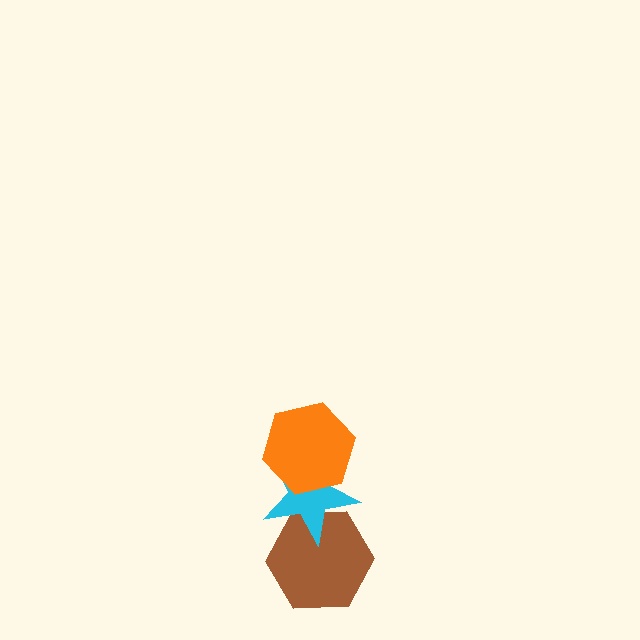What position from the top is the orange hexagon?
The orange hexagon is 1st from the top.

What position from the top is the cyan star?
The cyan star is 2nd from the top.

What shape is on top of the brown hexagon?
The cyan star is on top of the brown hexagon.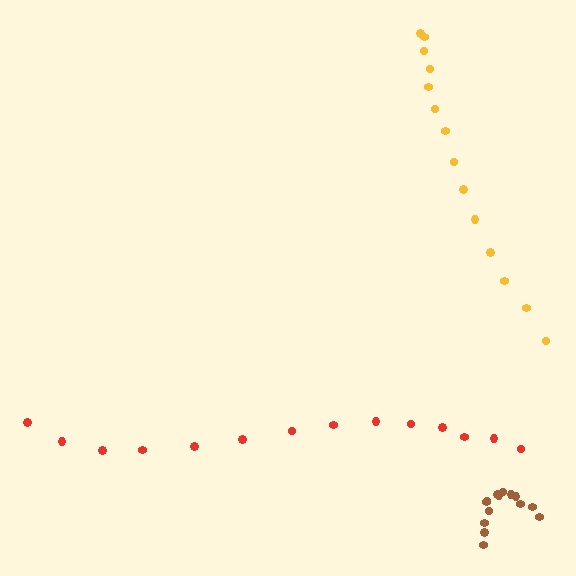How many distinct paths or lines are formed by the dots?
There are 3 distinct paths.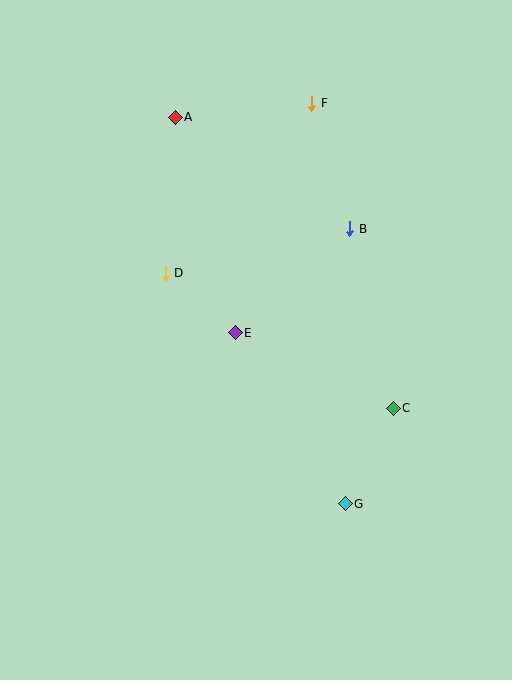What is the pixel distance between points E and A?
The distance between E and A is 224 pixels.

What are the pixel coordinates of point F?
Point F is at (312, 103).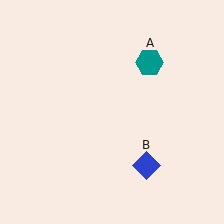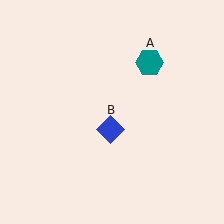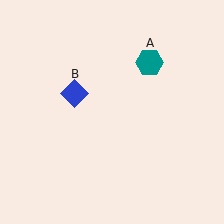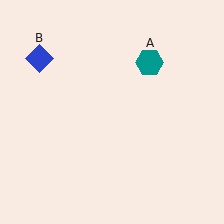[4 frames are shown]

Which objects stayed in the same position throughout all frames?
Teal hexagon (object A) remained stationary.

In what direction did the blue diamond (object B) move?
The blue diamond (object B) moved up and to the left.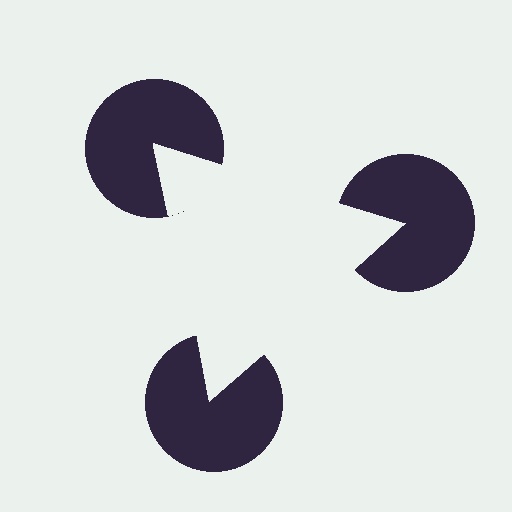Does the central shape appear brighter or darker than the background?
It typically appears slightly brighter than the background, even though no actual brightness change is drawn.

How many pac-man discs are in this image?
There are 3 — one at each vertex of the illusory triangle.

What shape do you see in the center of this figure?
An illusory triangle — its edges are inferred from the aligned wedge cuts in the pac-man discs, not physically drawn.